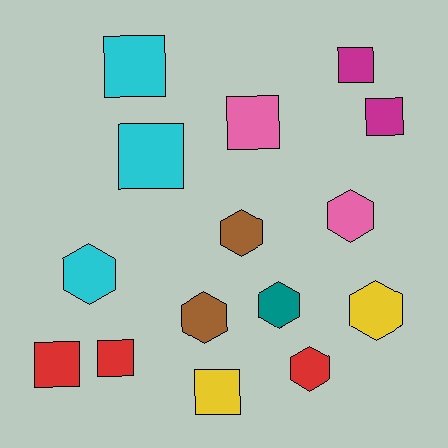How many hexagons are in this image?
There are 7 hexagons.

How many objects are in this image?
There are 15 objects.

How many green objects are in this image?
There are no green objects.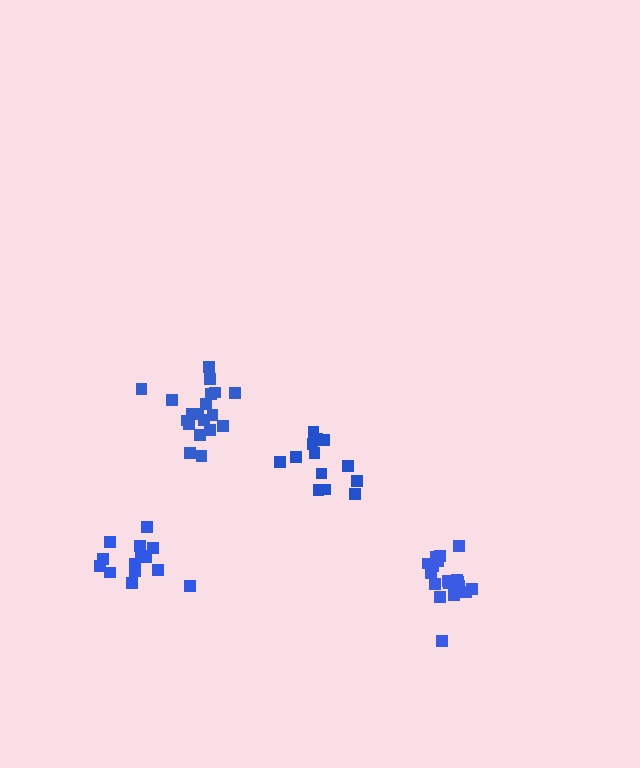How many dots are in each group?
Group 1: 13 dots, Group 2: 14 dots, Group 3: 19 dots, Group 4: 19 dots (65 total).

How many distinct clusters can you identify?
There are 4 distinct clusters.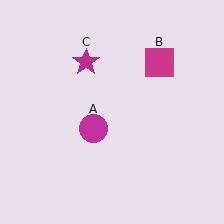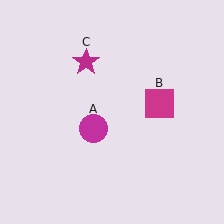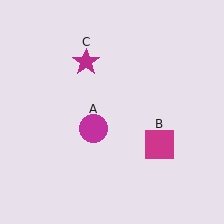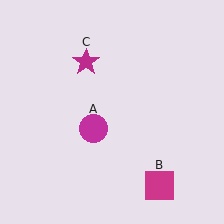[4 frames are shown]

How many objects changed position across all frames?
1 object changed position: magenta square (object B).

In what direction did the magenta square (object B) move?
The magenta square (object B) moved down.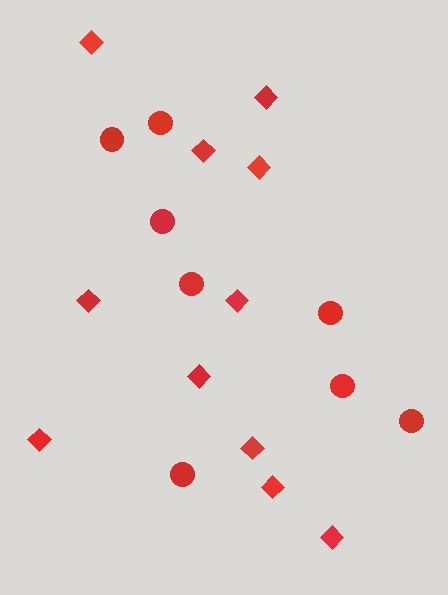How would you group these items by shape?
There are 2 groups: one group of diamonds (11) and one group of circles (8).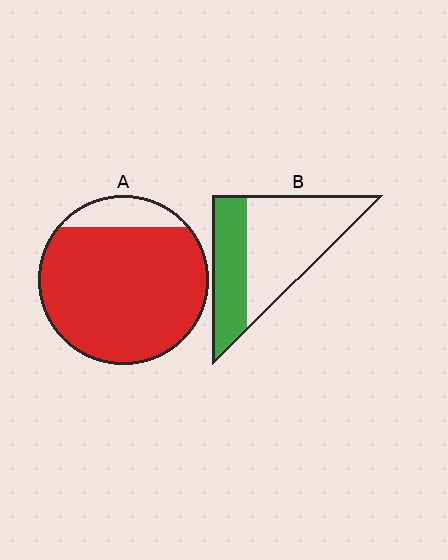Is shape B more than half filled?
No.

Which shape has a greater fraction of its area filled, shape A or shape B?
Shape A.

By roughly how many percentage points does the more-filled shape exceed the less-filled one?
By roughly 50 percentage points (A over B).